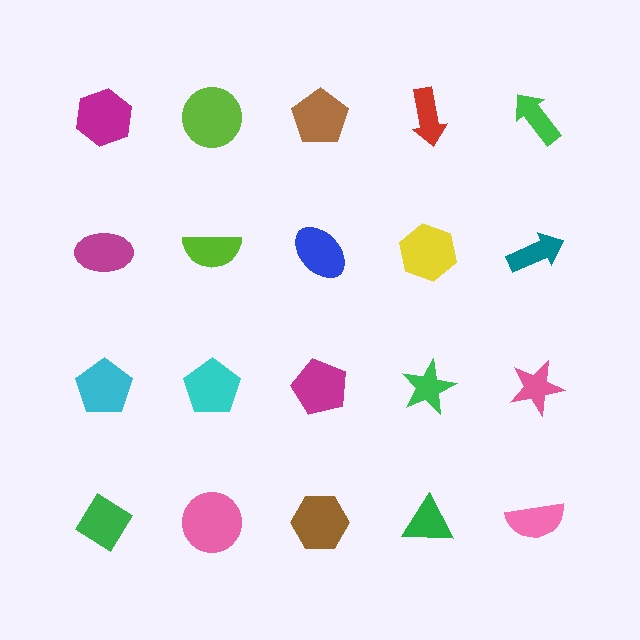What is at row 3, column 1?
A cyan pentagon.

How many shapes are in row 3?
5 shapes.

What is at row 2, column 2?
A lime semicircle.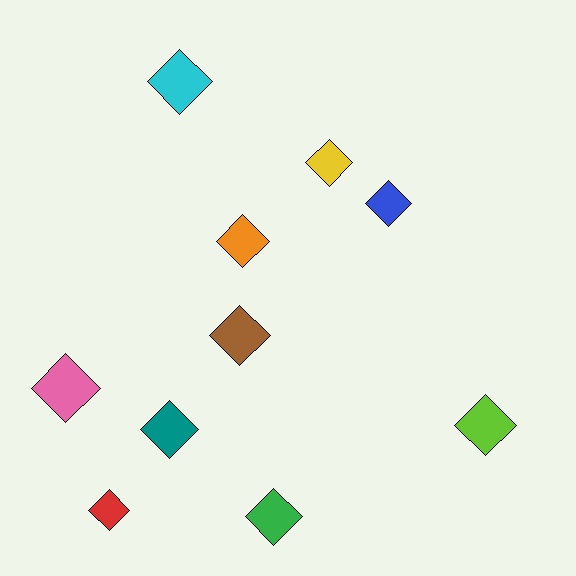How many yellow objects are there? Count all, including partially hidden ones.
There is 1 yellow object.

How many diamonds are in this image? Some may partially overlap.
There are 10 diamonds.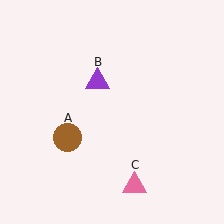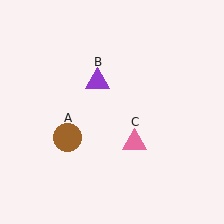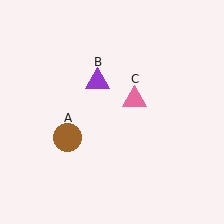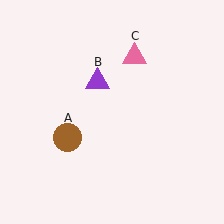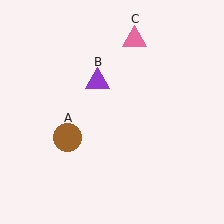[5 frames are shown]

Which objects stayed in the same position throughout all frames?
Brown circle (object A) and purple triangle (object B) remained stationary.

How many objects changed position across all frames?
1 object changed position: pink triangle (object C).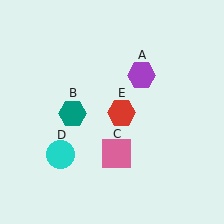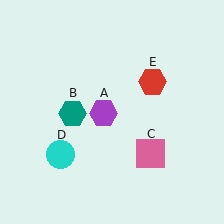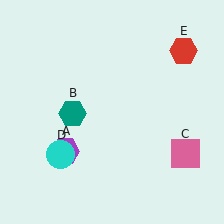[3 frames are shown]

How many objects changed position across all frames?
3 objects changed position: purple hexagon (object A), pink square (object C), red hexagon (object E).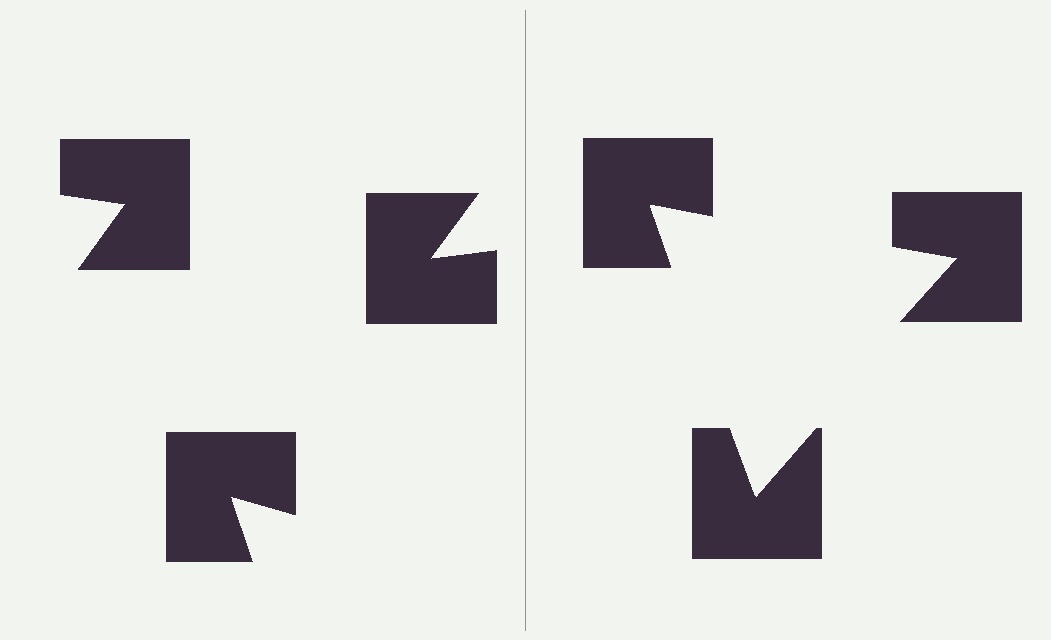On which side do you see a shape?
An illusory triangle appears on the right side. On the left side the wedge cuts are rotated, so no coherent shape forms.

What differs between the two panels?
The notched squares are positioned identically on both sides; only the wedge orientations differ. On the right they align to a triangle; on the left they are misaligned.